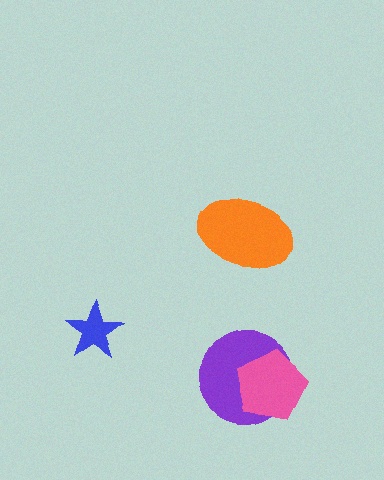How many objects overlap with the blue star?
0 objects overlap with the blue star.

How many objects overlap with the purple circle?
1 object overlaps with the purple circle.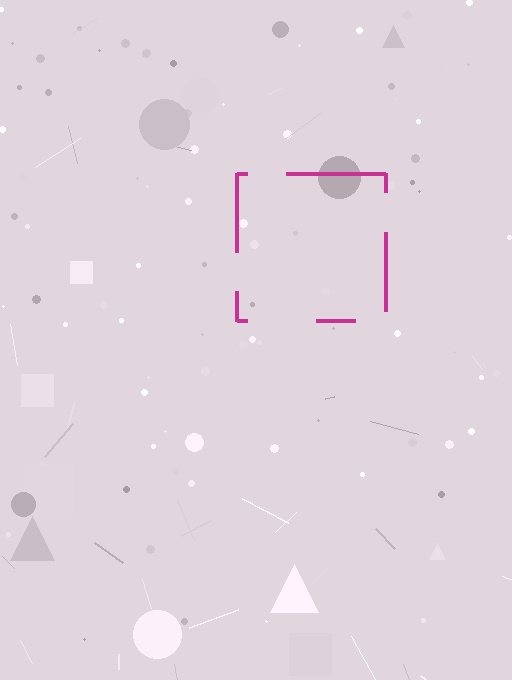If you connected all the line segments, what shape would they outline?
They would outline a square.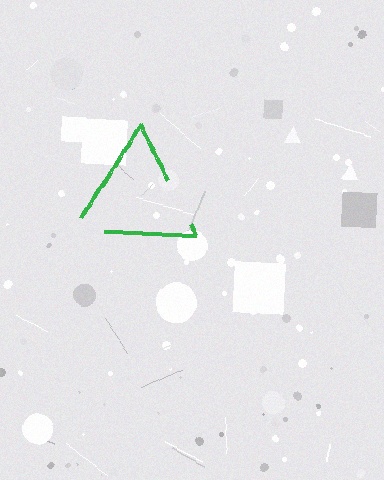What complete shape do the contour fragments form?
The contour fragments form a triangle.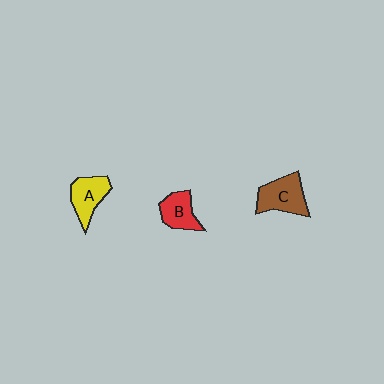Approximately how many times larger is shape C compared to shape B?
Approximately 1.3 times.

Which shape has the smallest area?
Shape B (red).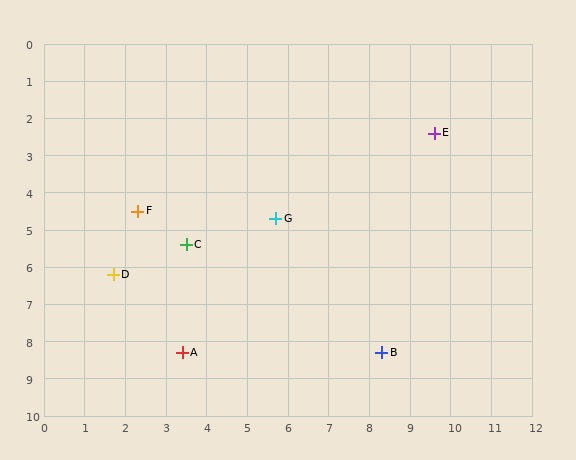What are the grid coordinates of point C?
Point C is at approximately (3.5, 5.4).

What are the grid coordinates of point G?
Point G is at approximately (5.7, 4.7).